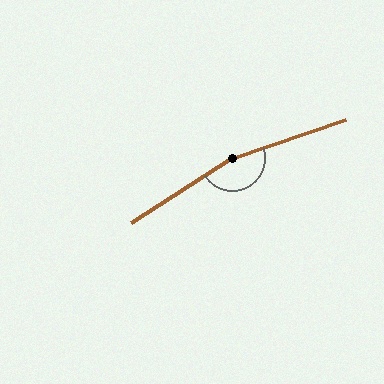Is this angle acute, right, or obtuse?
It is obtuse.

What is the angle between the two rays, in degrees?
Approximately 166 degrees.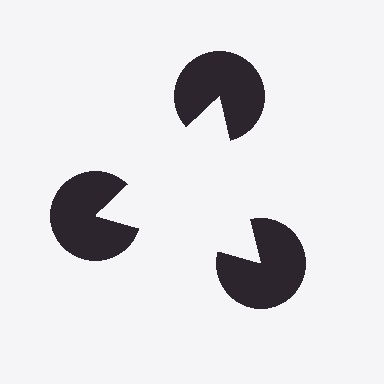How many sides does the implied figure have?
3 sides.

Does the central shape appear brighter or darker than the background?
It typically appears slightly brighter than the background, even though no actual brightness change is drawn.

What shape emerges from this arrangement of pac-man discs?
An illusory triangle — its edges are inferred from the aligned wedge cuts in the pac-man discs, not physically drawn.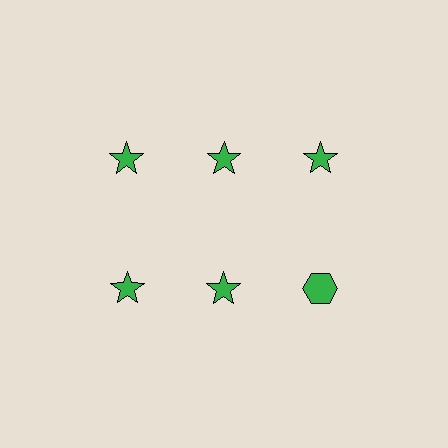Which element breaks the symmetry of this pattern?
The green hexagon in the second row, center column breaks the symmetry. All other shapes are green stars.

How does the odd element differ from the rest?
It has a different shape: hexagon instead of star.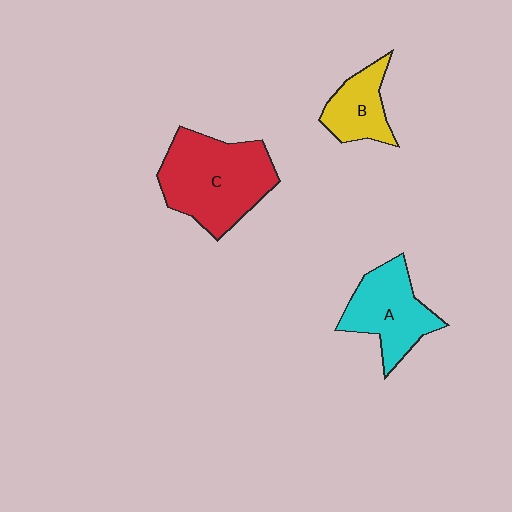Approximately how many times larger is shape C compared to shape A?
Approximately 1.4 times.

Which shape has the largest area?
Shape C (red).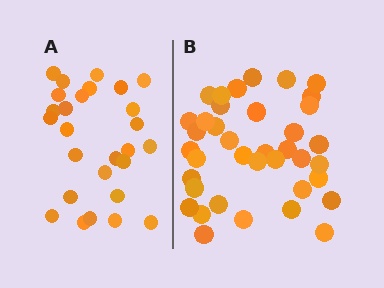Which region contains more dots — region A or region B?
Region B (the right region) has more dots.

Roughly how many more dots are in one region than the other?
Region B has roughly 12 or so more dots than region A.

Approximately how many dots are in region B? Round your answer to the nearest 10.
About 40 dots. (The exact count is 38, which rounds to 40.)